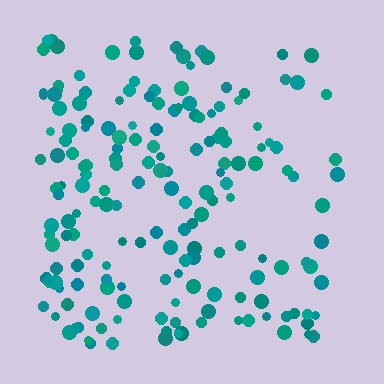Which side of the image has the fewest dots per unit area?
The right.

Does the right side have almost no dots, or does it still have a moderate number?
Still a moderate number, just noticeably fewer than the left.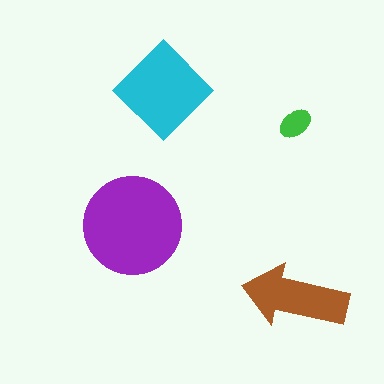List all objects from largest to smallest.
The purple circle, the cyan diamond, the brown arrow, the green ellipse.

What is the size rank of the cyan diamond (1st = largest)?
2nd.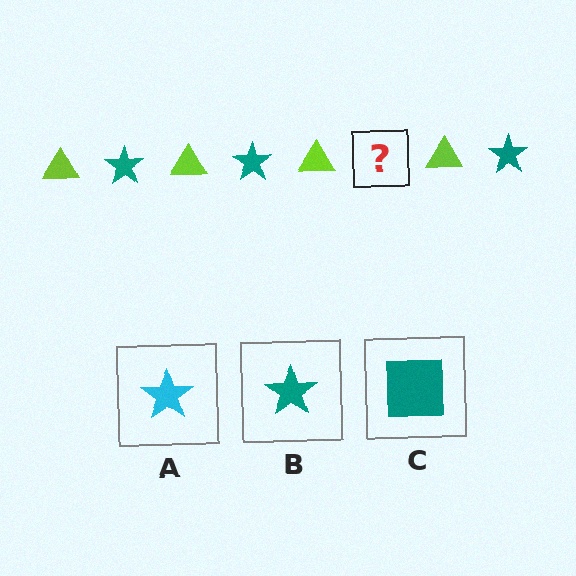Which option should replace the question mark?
Option B.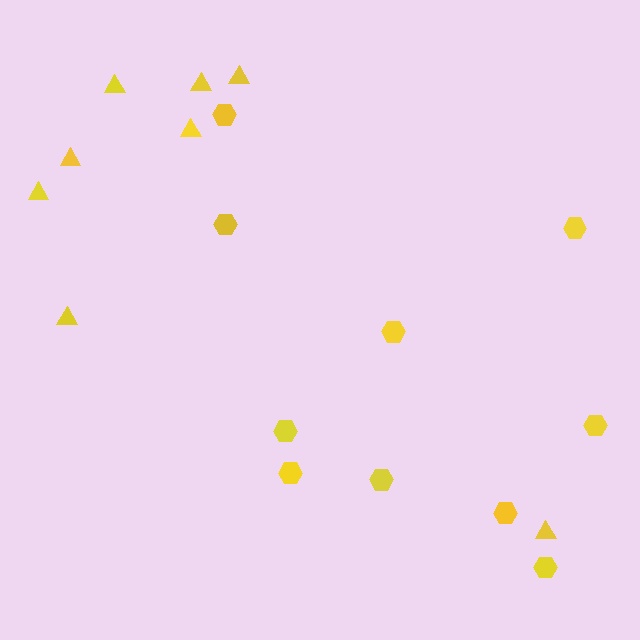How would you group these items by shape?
There are 2 groups: one group of triangles (8) and one group of hexagons (10).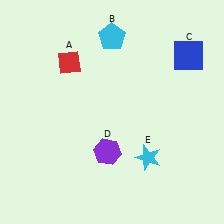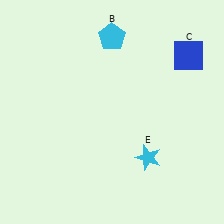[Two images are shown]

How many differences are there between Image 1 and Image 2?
There are 2 differences between the two images.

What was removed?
The red diamond (A), the purple hexagon (D) were removed in Image 2.